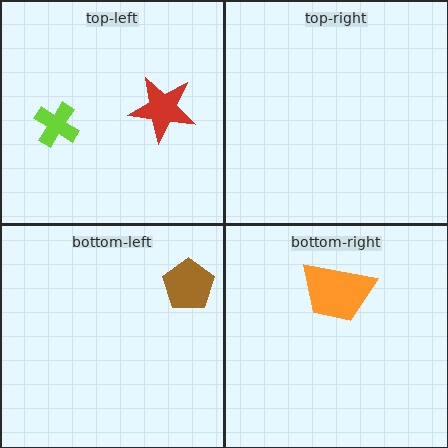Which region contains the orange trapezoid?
The bottom-right region.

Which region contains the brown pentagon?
The bottom-left region.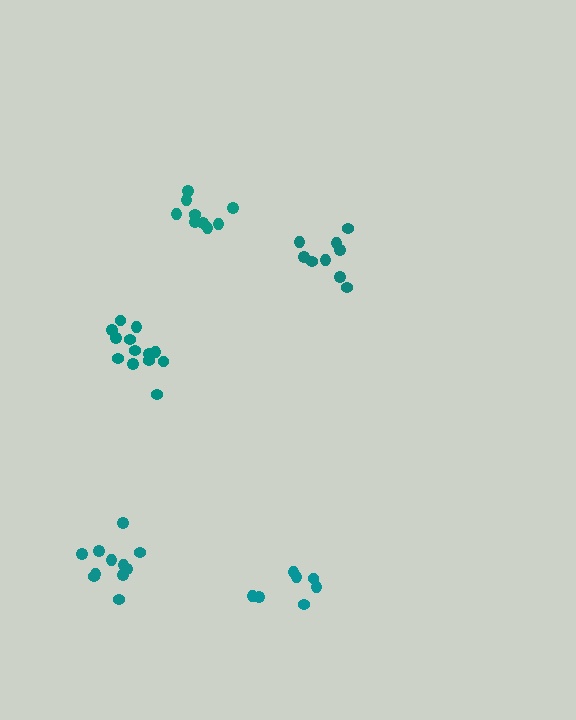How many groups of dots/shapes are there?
There are 5 groups.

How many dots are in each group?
Group 1: 7 dots, Group 2: 9 dots, Group 3: 9 dots, Group 4: 11 dots, Group 5: 13 dots (49 total).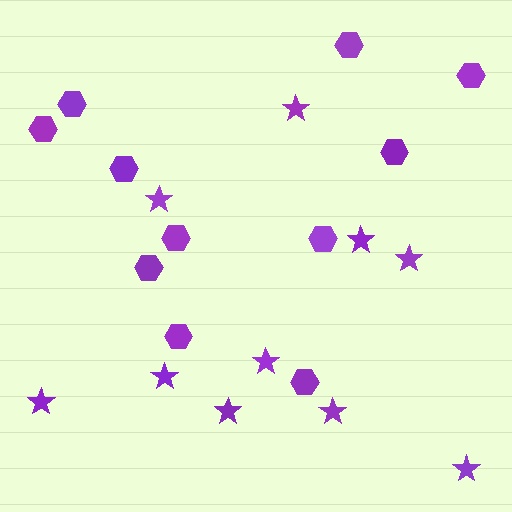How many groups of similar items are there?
There are 2 groups: one group of hexagons (11) and one group of stars (10).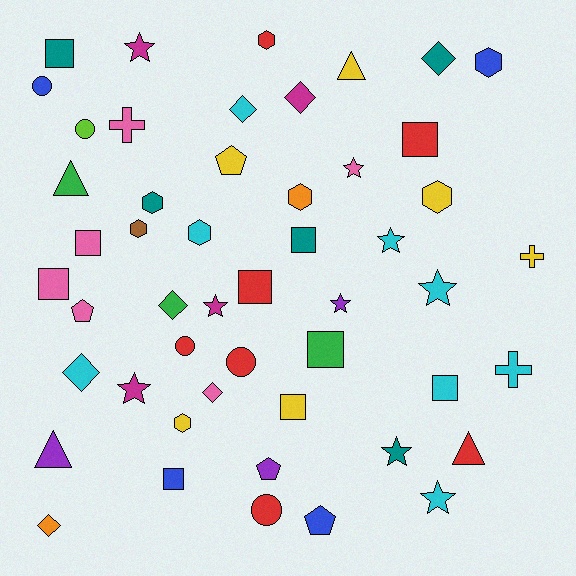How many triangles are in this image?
There are 4 triangles.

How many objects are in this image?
There are 50 objects.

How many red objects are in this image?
There are 7 red objects.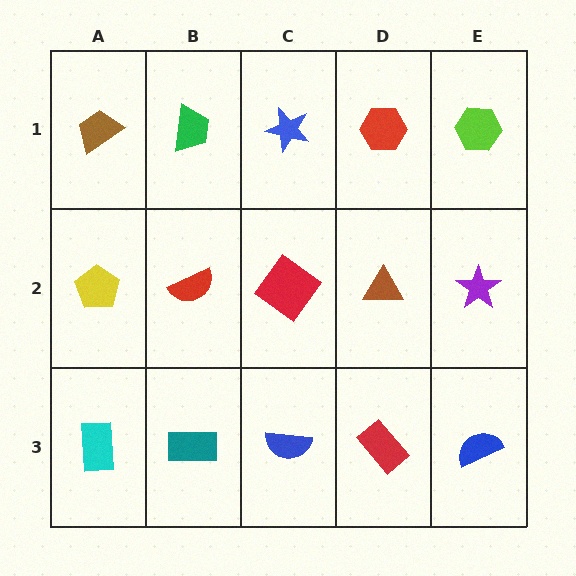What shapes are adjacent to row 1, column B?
A red semicircle (row 2, column B), a brown trapezoid (row 1, column A), a blue star (row 1, column C).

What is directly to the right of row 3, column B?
A blue semicircle.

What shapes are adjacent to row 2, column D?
A red hexagon (row 1, column D), a red rectangle (row 3, column D), a red diamond (row 2, column C), a purple star (row 2, column E).